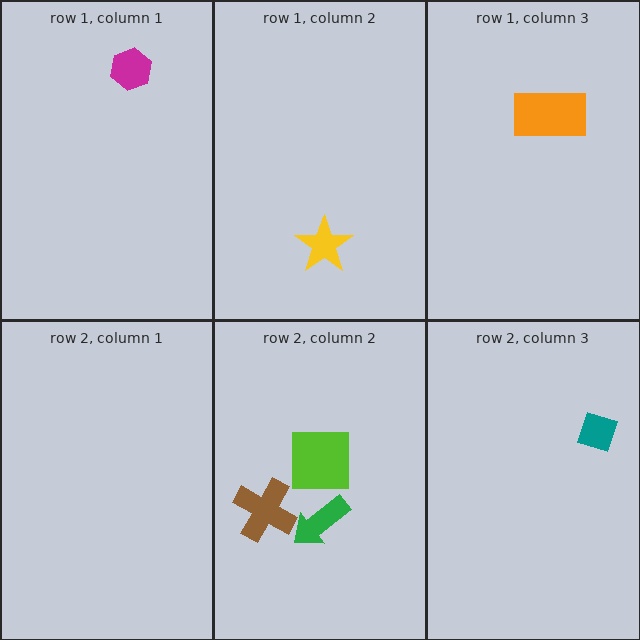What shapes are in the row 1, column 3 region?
The orange rectangle.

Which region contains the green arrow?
The row 2, column 2 region.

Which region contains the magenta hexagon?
The row 1, column 1 region.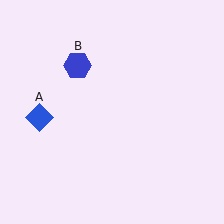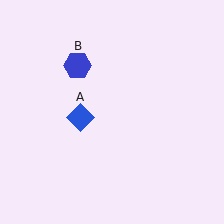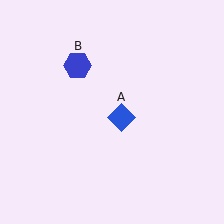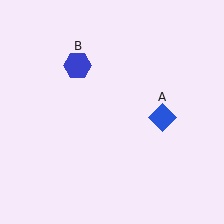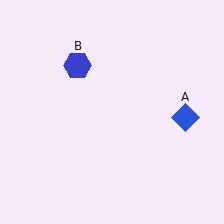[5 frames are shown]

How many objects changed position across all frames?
1 object changed position: blue diamond (object A).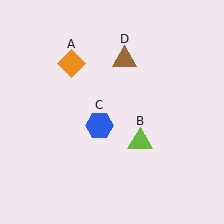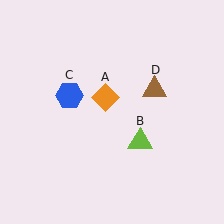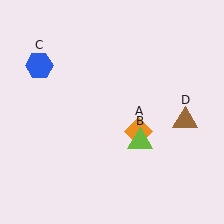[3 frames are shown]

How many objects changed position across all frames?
3 objects changed position: orange diamond (object A), blue hexagon (object C), brown triangle (object D).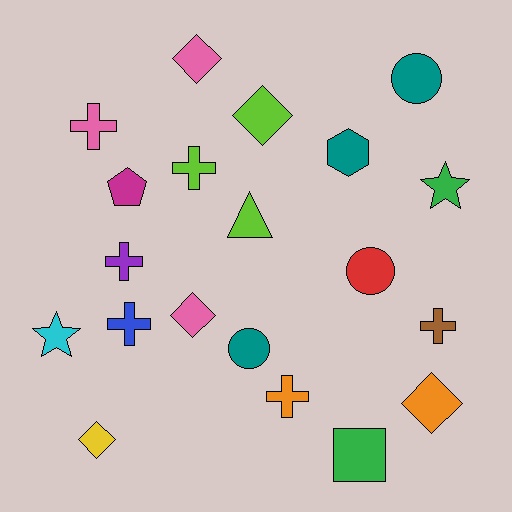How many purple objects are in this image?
There is 1 purple object.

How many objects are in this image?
There are 20 objects.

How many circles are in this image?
There are 3 circles.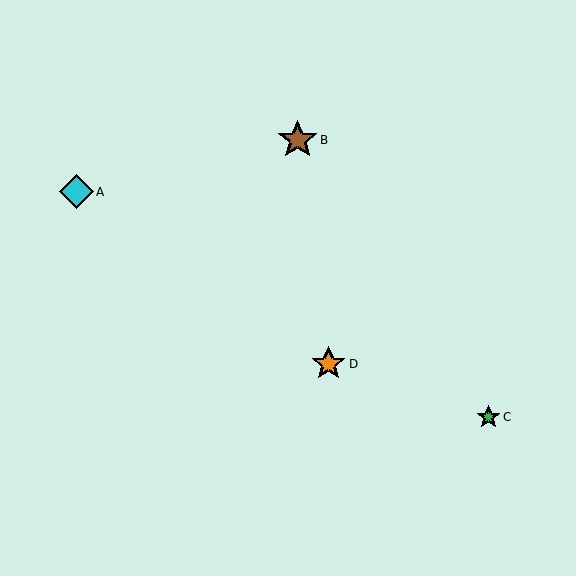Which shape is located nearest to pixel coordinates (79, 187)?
The cyan diamond (labeled A) at (76, 192) is nearest to that location.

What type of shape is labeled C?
Shape C is a green star.